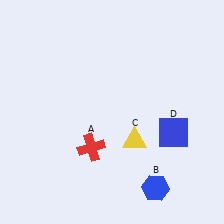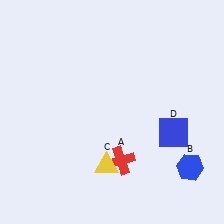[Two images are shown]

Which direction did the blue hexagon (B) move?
The blue hexagon (B) moved right.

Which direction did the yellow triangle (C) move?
The yellow triangle (C) moved left.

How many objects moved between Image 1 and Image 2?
3 objects moved between the two images.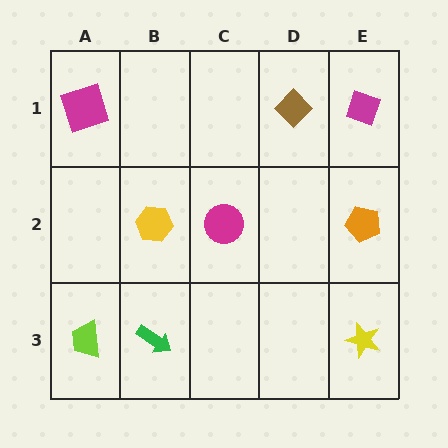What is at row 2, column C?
A magenta circle.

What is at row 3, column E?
A yellow star.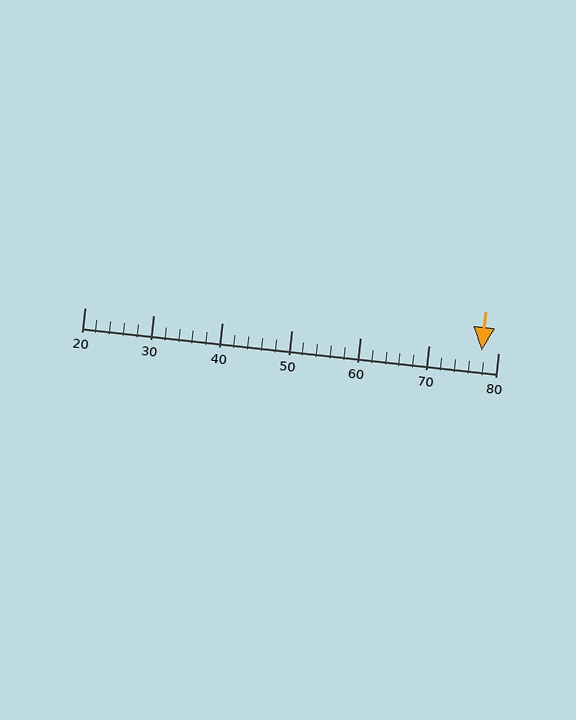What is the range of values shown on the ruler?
The ruler shows values from 20 to 80.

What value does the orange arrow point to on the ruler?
The orange arrow points to approximately 78.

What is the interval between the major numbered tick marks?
The major tick marks are spaced 10 units apart.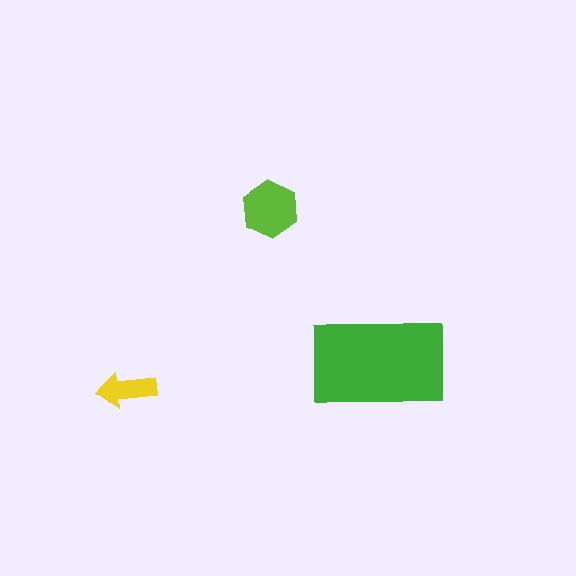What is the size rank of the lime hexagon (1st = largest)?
2nd.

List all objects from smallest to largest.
The yellow arrow, the lime hexagon, the green rectangle.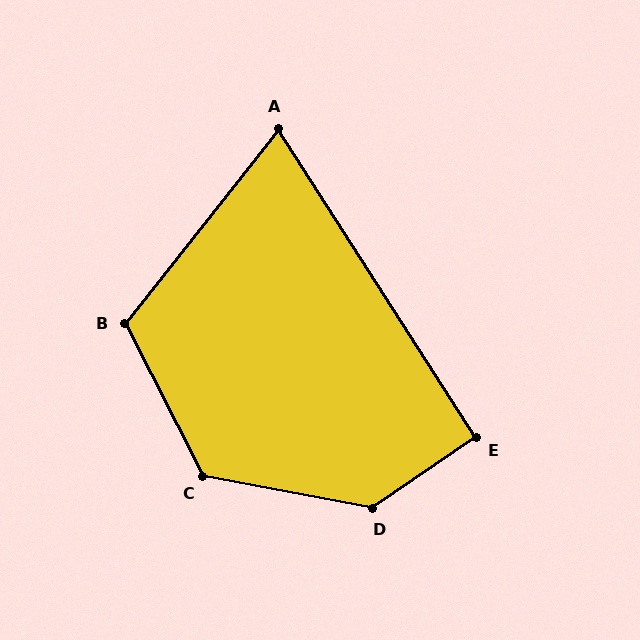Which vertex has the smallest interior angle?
A, at approximately 71 degrees.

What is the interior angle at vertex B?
Approximately 115 degrees (obtuse).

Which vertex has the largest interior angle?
D, at approximately 135 degrees.